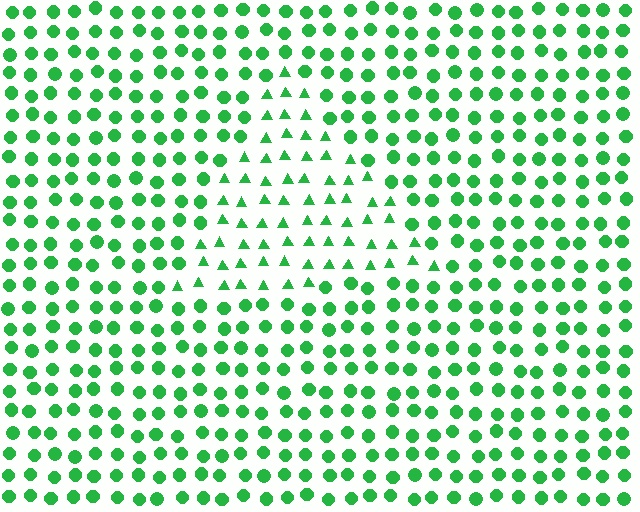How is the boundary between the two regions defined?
The boundary is defined by a change in element shape: triangles inside vs. circles outside. All elements share the same color and spacing.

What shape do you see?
I see a triangle.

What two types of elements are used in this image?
The image uses triangles inside the triangle region and circles outside it.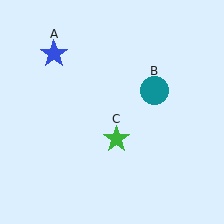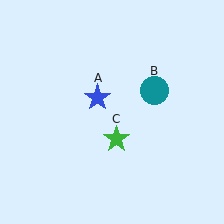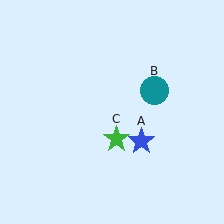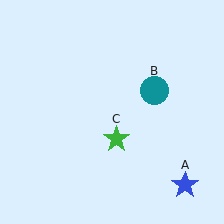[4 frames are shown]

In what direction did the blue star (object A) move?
The blue star (object A) moved down and to the right.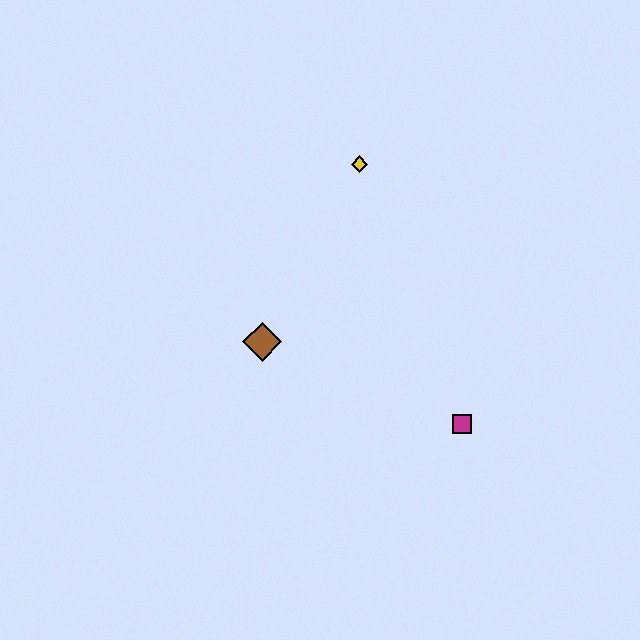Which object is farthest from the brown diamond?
The magenta square is farthest from the brown diamond.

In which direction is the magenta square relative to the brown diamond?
The magenta square is to the right of the brown diamond.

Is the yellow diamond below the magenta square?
No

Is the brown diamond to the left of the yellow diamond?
Yes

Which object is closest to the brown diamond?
The yellow diamond is closest to the brown diamond.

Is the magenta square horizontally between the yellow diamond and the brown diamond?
No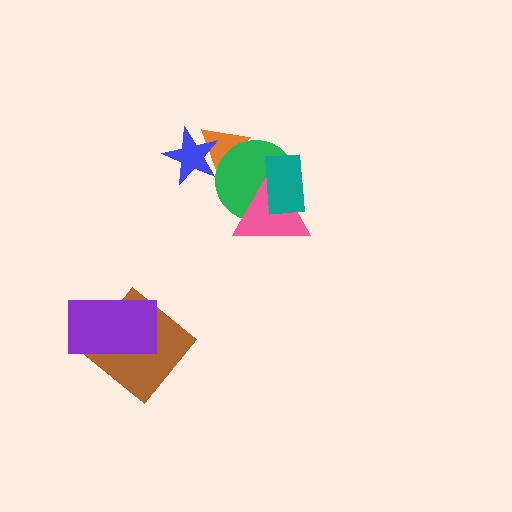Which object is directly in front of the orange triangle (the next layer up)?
The blue star is directly in front of the orange triangle.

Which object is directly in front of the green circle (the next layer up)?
The pink triangle is directly in front of the green circle.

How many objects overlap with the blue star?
1 object overlaps with the blue star.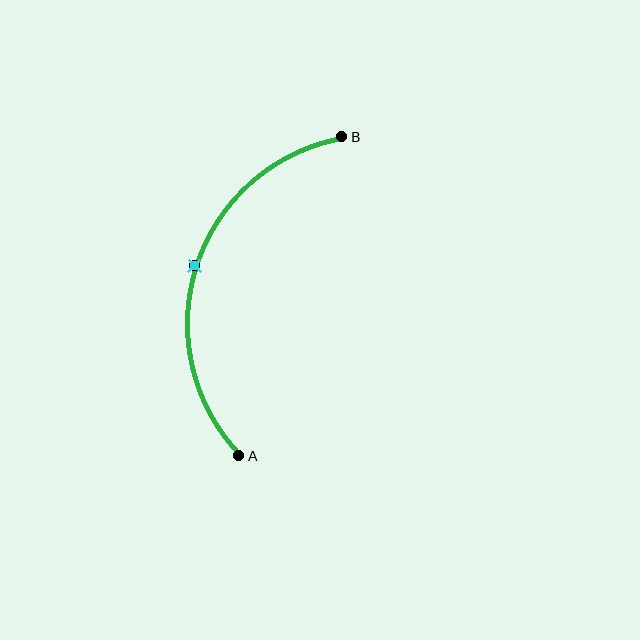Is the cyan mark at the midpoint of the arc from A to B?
Yes. The cyan mark lies on the arc at equal arc-length from both A and B — it is the arc midpoint.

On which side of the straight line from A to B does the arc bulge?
The arc bulges to the left of the straight line connecting A and B.